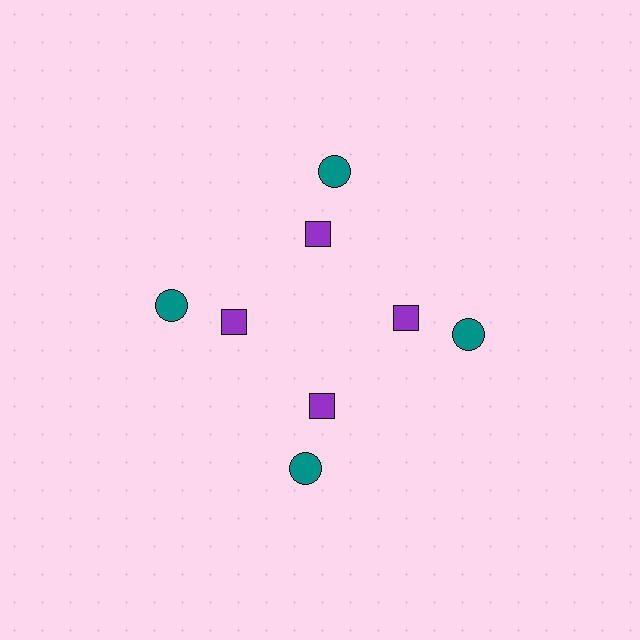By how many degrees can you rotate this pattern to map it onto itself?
The pattern maps onto itself every 90 degrees of rotation.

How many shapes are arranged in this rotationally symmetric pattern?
There are 8 shapes, arranged in 4 groups of 2.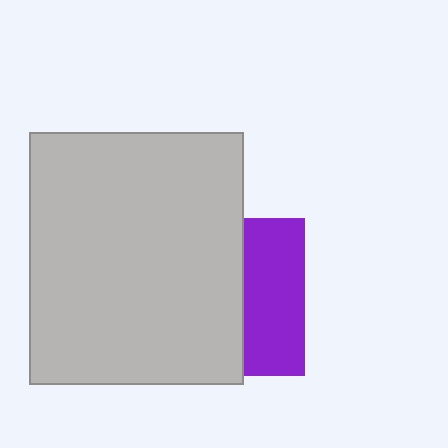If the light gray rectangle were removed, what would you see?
You would see the complete purple square.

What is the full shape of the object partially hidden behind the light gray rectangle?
The partially hidden object is a purple square.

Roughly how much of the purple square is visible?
A small part of it is visible (roughly 39%).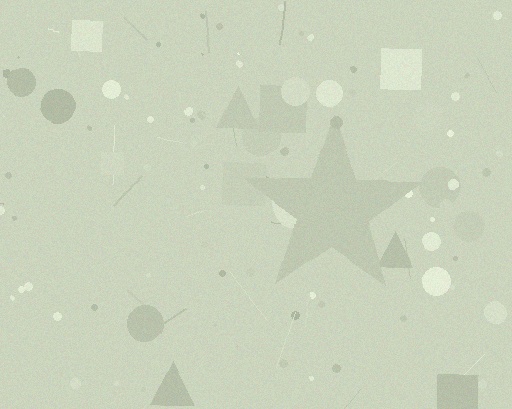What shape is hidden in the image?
A star is hidden in the image.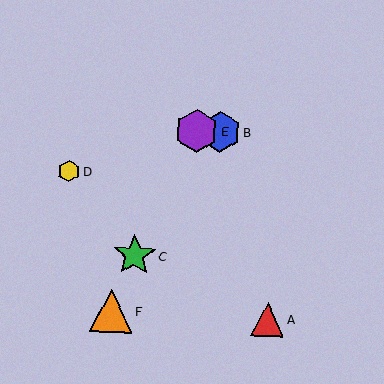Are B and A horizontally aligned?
No, B is at y≈132 and A is at y≈319.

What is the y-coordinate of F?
Object F is at y≈311.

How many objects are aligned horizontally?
2 objects (B, E) are aligned horizontally.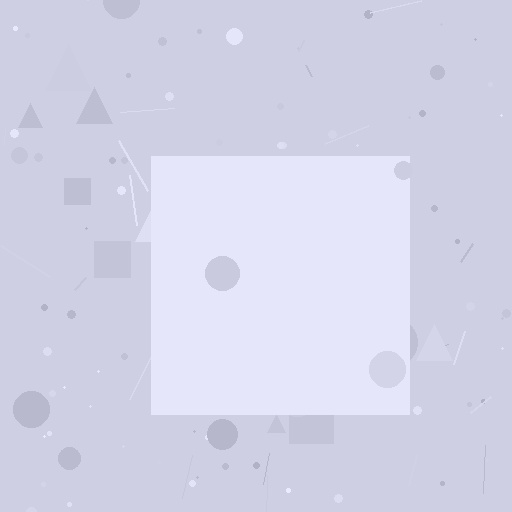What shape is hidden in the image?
A square is hidden in the image.